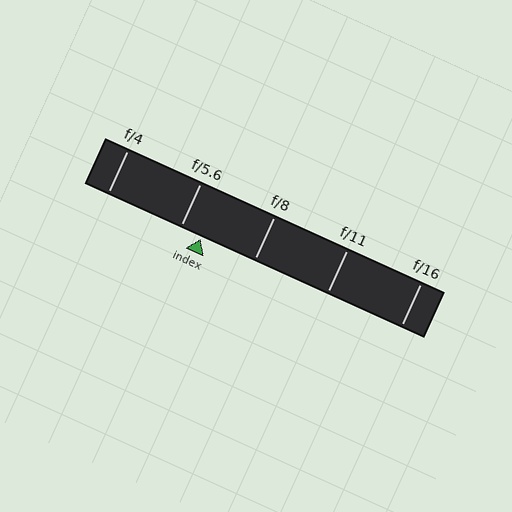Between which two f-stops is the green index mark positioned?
The index mark is between f/5.6 and f/8.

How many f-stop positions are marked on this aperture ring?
There are 5 f-stop positions marked.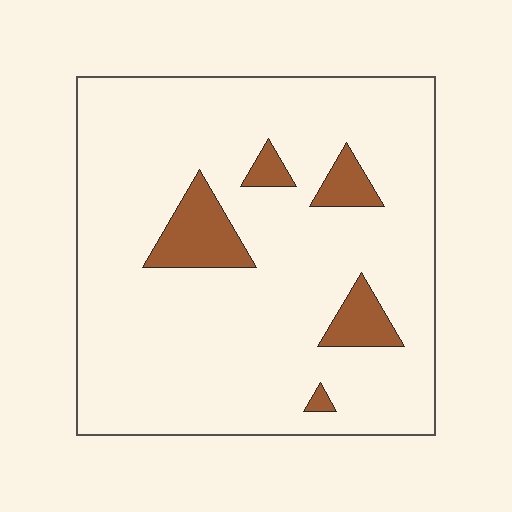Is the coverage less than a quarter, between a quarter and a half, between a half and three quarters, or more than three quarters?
Less than a quarter.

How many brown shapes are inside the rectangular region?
5.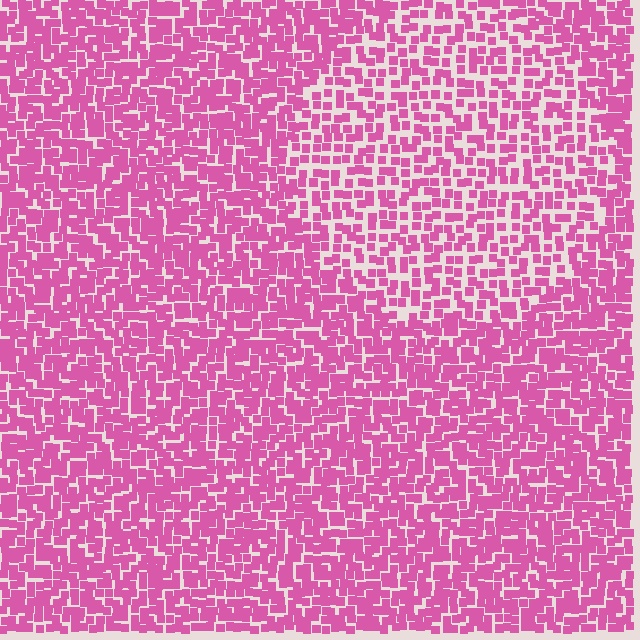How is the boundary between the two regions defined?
The boundary is defined by a change in element density (approximately 1.6x ratio). All elements are the same color, size, and shape.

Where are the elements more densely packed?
The elements are more densely packed outside the circle boundary.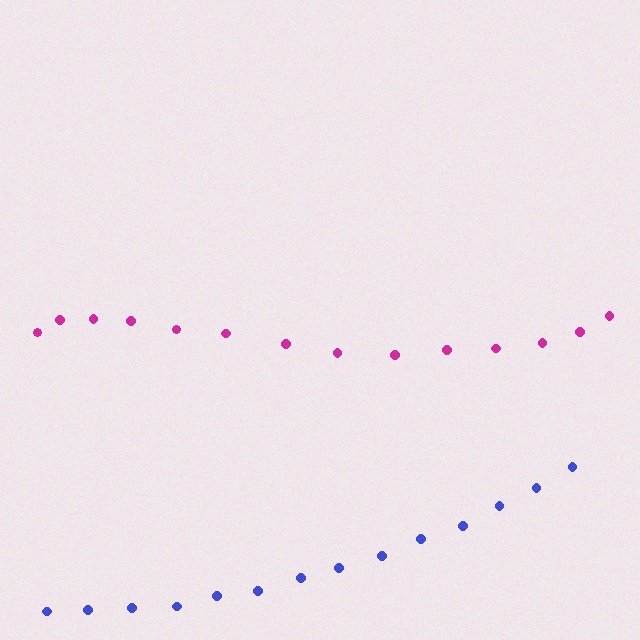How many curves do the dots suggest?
There are 2 distinct paths.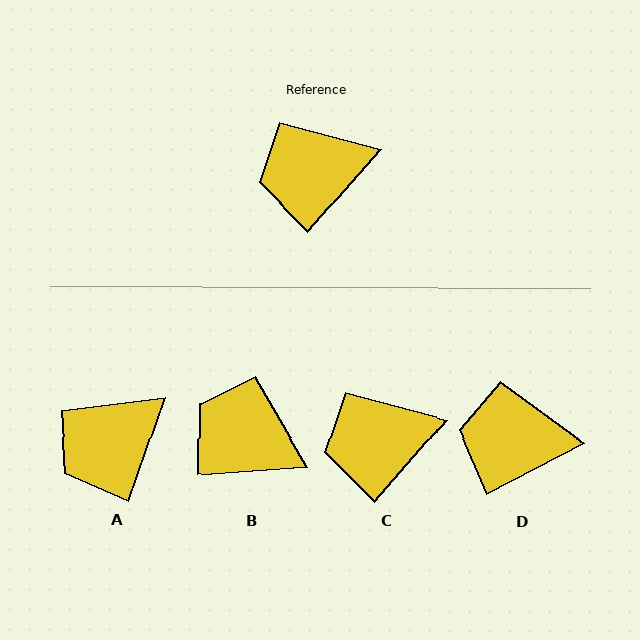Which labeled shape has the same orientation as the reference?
C.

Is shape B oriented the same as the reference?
No, it is off by about 45 degrees.